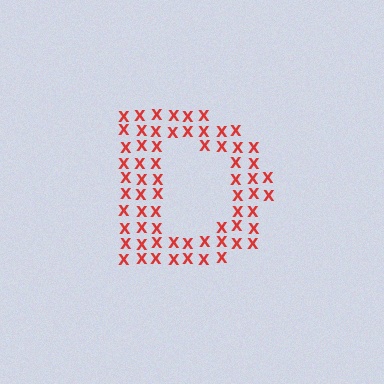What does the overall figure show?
The overall figure shows the letter D.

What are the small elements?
The small elements are letter X's.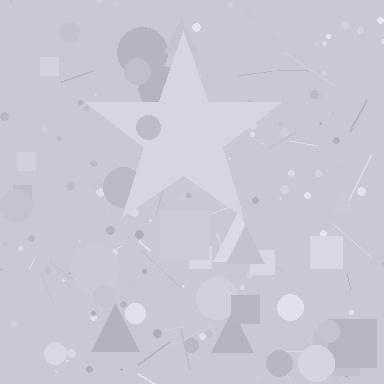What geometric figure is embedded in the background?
A star is embedded in the background.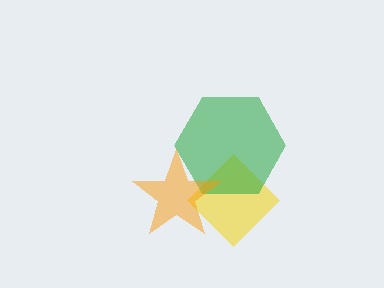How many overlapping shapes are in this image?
There are 3 overlapping shapes in the image.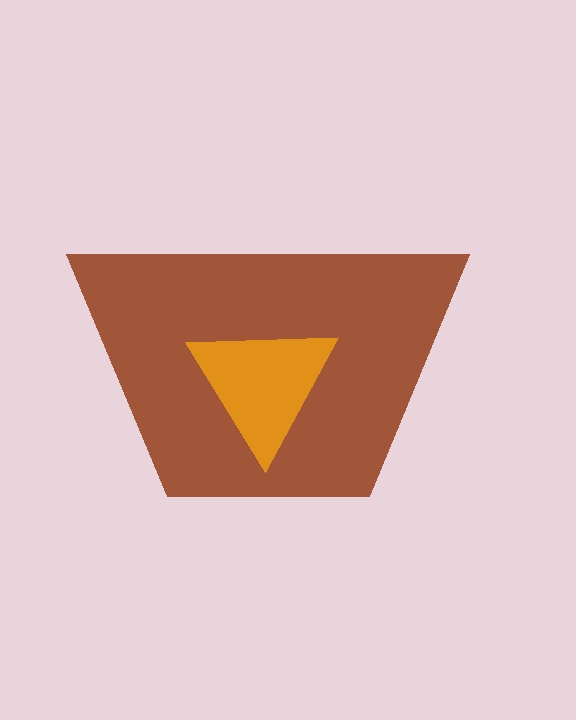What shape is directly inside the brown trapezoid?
The orange triangle.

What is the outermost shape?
The brown trapezoid.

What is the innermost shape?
The orange triangle.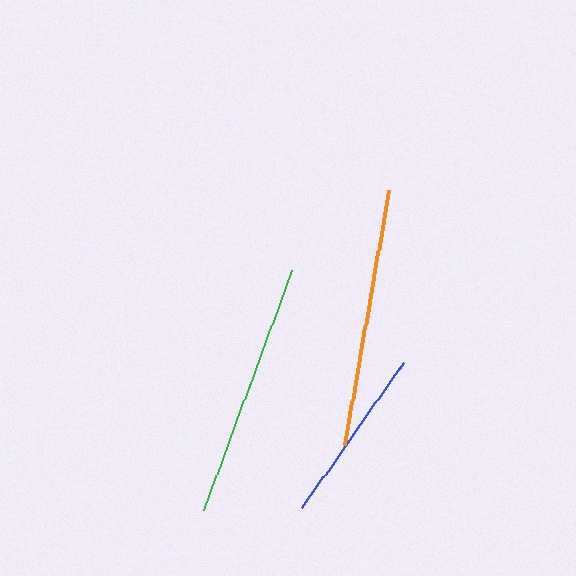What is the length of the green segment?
The green segment is approximately 256 pixels long.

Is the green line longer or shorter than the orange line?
The orange line is longer than the green line.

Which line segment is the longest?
The orange line is the longest at approximately 258 pixels.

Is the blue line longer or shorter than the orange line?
The orange line is longer than the blue line.